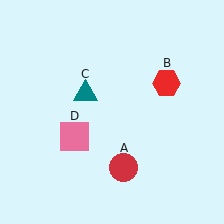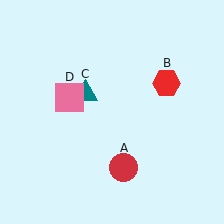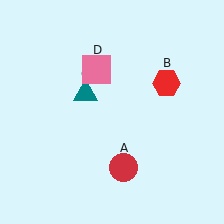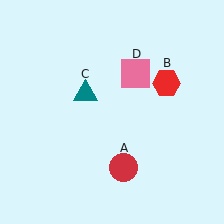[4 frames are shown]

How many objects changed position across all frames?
1 object changed position: pink square (object D).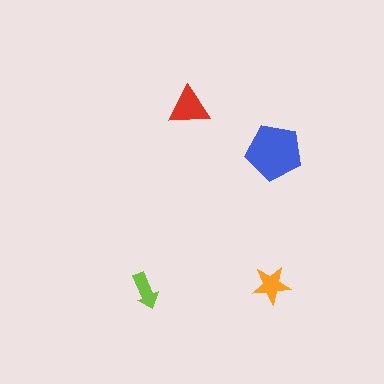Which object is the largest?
The blue pentagon.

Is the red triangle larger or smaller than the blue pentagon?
Smaller.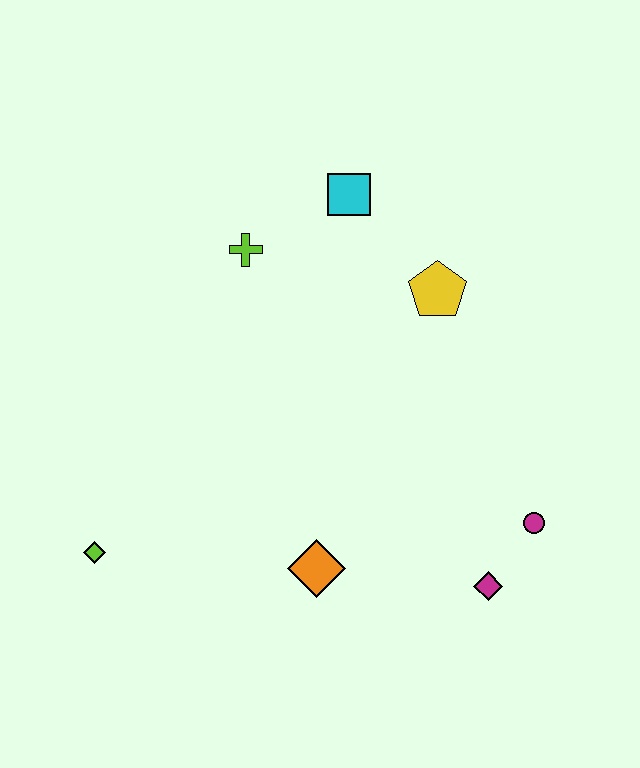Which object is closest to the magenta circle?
The magenta diamond is closest to the magenta circle.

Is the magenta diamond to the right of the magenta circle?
No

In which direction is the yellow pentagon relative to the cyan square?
The yellow pentagon is below the cyan square.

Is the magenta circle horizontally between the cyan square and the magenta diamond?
No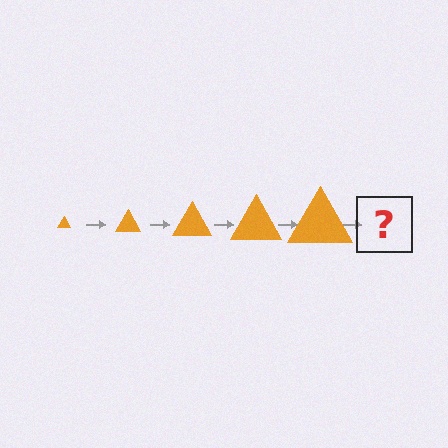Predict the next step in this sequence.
The next step is an orange triangle, larger than the previous one.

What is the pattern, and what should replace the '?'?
The pattern is that the triangle gets progressively larger each step. The '?' should be an orange triangle, larger than the previous one.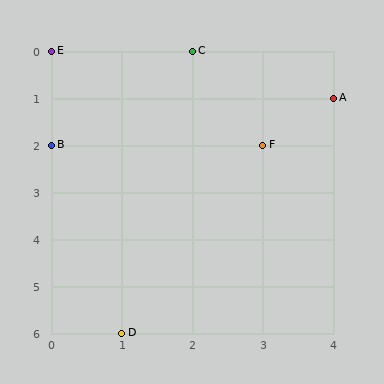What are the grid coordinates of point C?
Point C is at grid coordinates (2, 0).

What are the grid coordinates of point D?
Point D is at grid coordinates (1, 6).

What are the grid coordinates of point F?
Point F is at grid coordinates (3, 2).